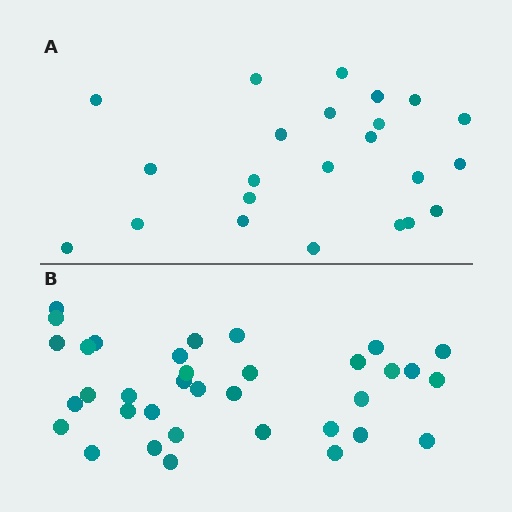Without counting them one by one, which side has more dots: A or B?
Region B (the bottom region) has more dots.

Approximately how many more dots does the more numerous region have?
Region B has roughly 12 or so more dots than region A.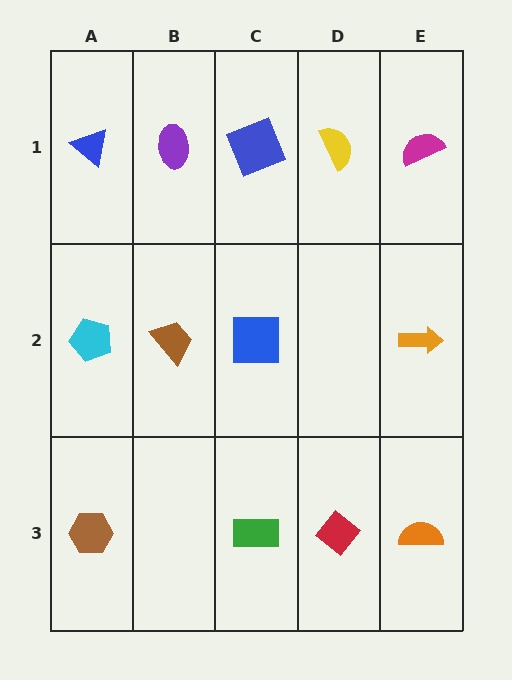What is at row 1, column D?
A yellow semicircle.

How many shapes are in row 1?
5 shapes.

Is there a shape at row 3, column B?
No, that cell is empty.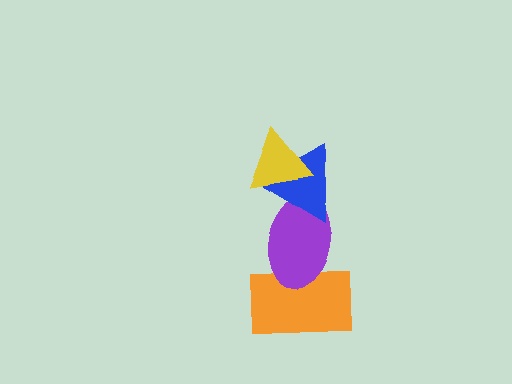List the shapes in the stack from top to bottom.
From top to bottom: the yellow triangle, the blue triangle, the purple ellipse, the orange rectangle.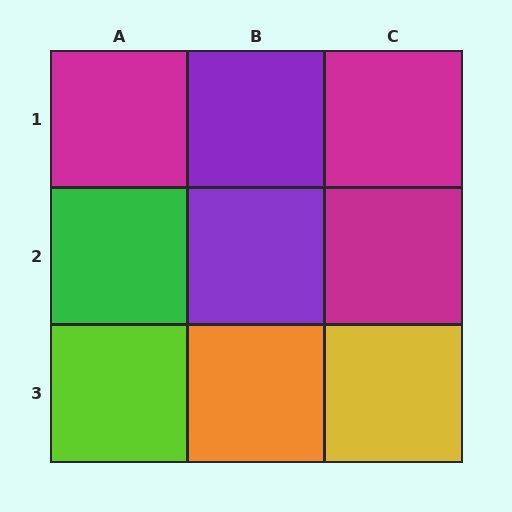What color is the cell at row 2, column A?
Green.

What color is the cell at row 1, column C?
Magenta.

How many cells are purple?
2 cells are purple.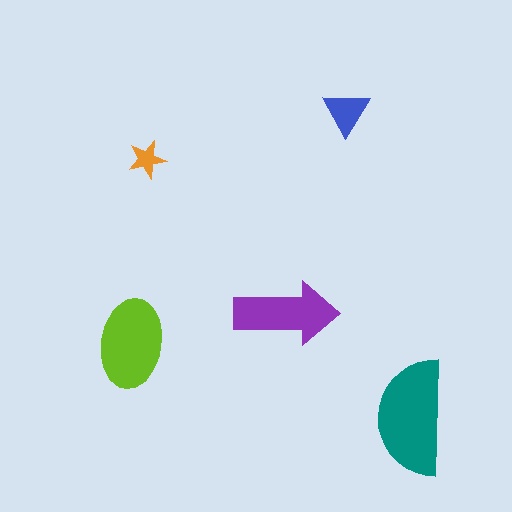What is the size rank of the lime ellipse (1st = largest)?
2nd.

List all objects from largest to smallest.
The teal semicircle, the lime ellipse, the purple arrow, the blue triangle, the orange star.